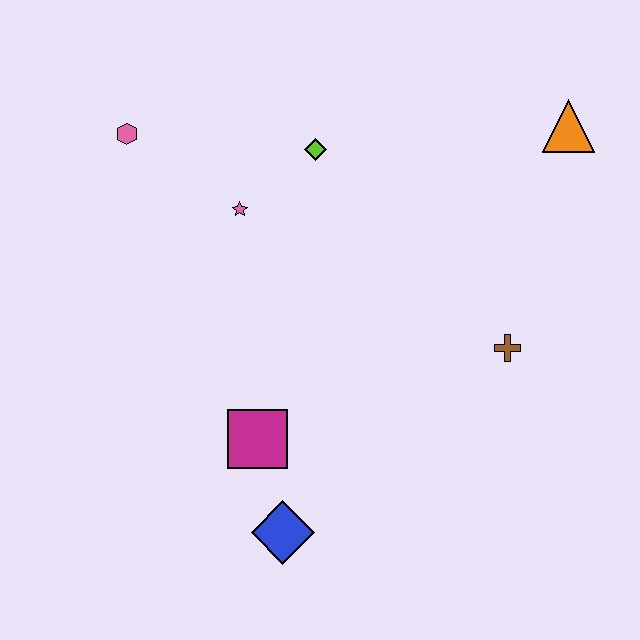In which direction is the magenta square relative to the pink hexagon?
The magenta square is below the pink hexagon.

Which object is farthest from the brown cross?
The pink hexagon is farthest from the brown cross.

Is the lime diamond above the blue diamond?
Yes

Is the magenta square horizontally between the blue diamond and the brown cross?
No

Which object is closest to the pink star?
The lime diamond is closest to the pink star.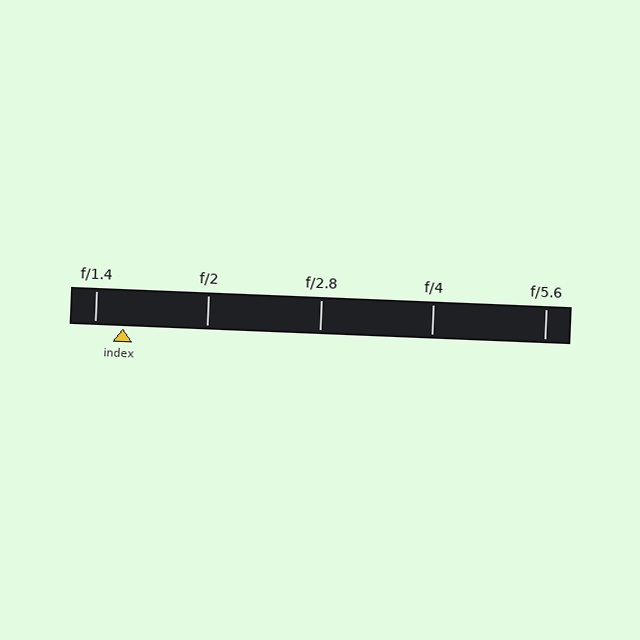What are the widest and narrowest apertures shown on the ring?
The widest aperture shown is f/1.4 and the narrowest is f/5.6.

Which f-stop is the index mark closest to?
The index mark is closest to f/1.4.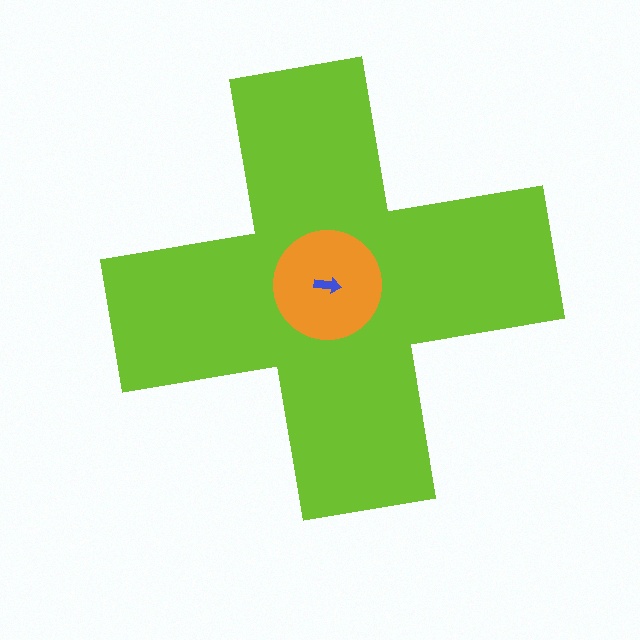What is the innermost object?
The blue arrow.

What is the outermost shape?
The lime cross.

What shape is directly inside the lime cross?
The orange circle.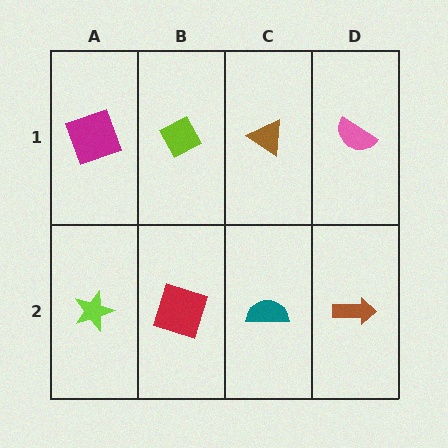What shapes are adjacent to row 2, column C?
A brown triangle (row 1, column C), a red square (row 2, column B), a brown arrow (row 2, column D).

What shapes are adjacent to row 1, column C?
A teal semicircle (row 2, column C), a lime diamond (row 1, column B), a pink semicircle (row 1, column D).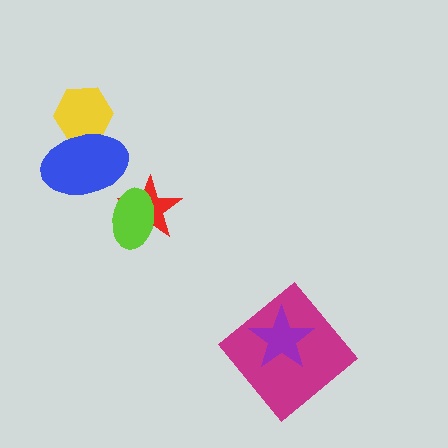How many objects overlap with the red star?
1 object overlaps with the red star.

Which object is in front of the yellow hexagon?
The blue ellipse is in front of the yellow hexagon.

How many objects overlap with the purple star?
1 object overlaps with the purple star.